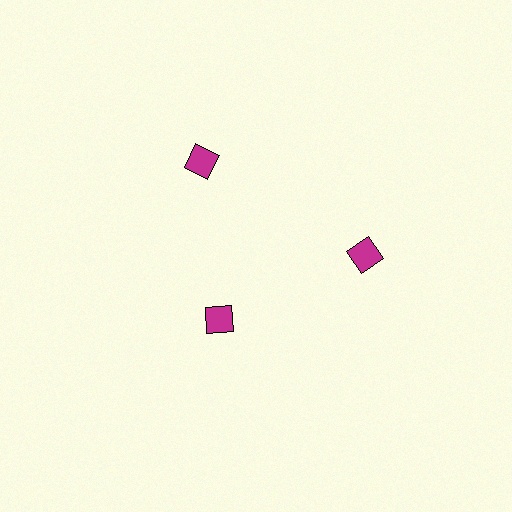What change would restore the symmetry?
The symmetry would be restored by moving it outward, back onto the ring so that all 3 diamonds sit at equal angles and equal distance from the center.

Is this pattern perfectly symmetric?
No. The 3 magenta diamonds are arranged in a ring, but one element near the 7 o'clock position is pulled inward toward the center, breaking the 3-fold rotational symmetry.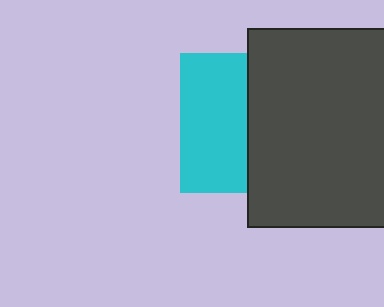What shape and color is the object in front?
The object in front is a dark gray square.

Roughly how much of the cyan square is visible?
About half of it is visible (roughly 49%).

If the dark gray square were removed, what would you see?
You would see the complete cyan square.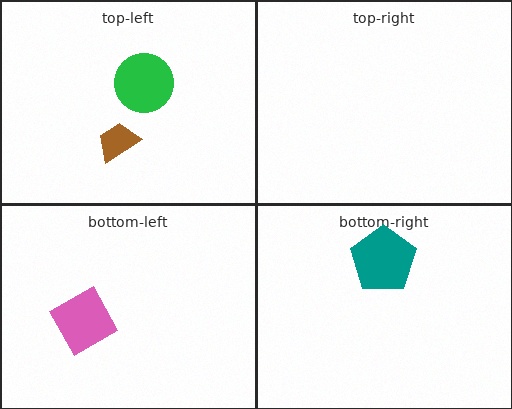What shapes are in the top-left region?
The brown trapezoid, the green circle.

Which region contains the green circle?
The top-left region.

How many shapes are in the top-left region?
2.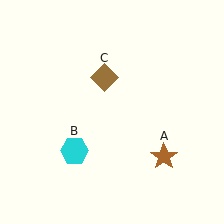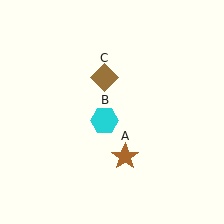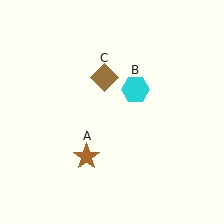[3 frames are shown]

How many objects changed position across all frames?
2 objects changed position: brown star (object A), cyan hexagon (object B).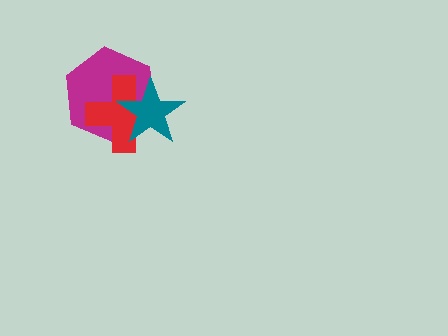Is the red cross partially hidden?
Yes, it is partially covered by another shape.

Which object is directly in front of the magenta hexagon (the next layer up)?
The red cross is directly in front of the magenta hexagon.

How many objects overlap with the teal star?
2 objects overlap with the teal star.